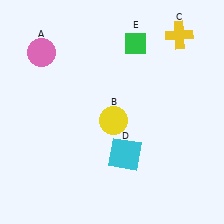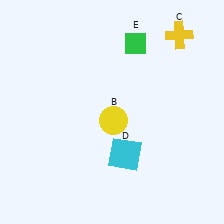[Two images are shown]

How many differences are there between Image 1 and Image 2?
There is 1 difference between the two images.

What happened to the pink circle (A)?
The pink circle (A) was removed in Image 2. It was in the top-left area of Image 1.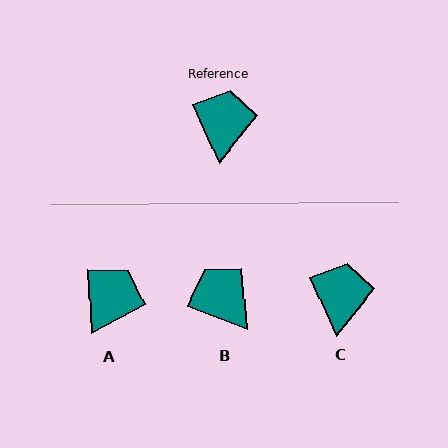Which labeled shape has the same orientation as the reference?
C.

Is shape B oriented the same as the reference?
No, it is off by about 44 degrees.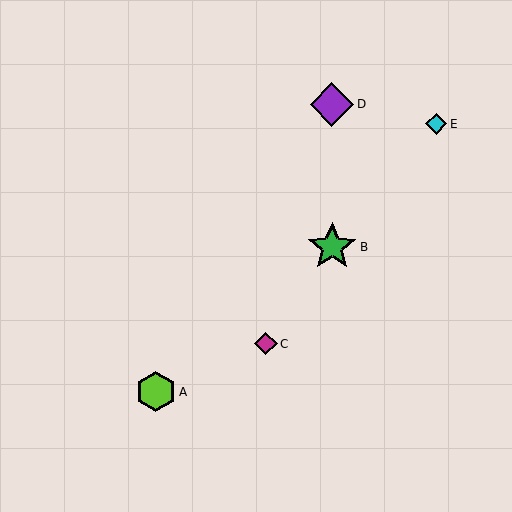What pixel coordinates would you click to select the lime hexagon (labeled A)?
Click at (156, 392) to select the lime hexagon A.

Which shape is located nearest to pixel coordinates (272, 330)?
The magenta diamond (labeled C) at (266, 344) is nearest to that location.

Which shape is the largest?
The green star (labeled B) is the largest.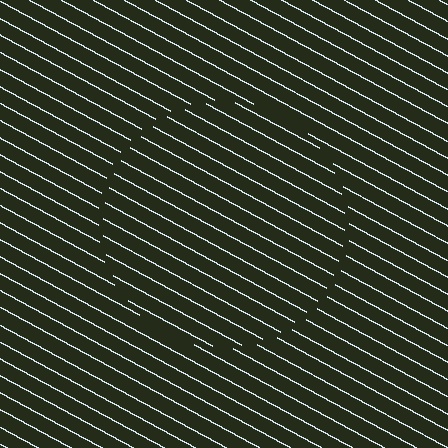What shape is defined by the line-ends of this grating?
An illusory circle. The interior of the shape contains the same grating, shifted by half a period — the contour is defined by the phase discontinuity where line-ends from the inner and outer gratings abut.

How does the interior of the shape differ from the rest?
The interior of the shape contains the same grating, shifted by half a period — the contour is defined by the phase discontinuity where line-ends from the inner and outer gratings abut.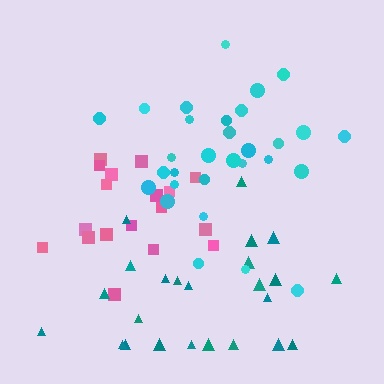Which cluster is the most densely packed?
Pink.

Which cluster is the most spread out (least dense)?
Teal.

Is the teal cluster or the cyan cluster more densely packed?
Cyan.